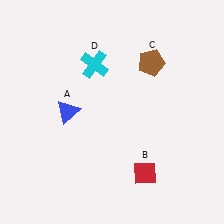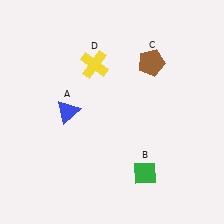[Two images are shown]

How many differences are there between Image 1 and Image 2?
There are 2 differences between the two images.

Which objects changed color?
B changed from red to green. D changed from cyan to yellow.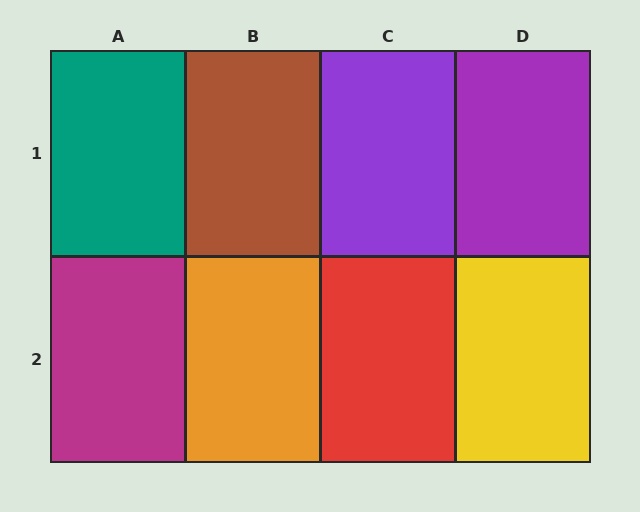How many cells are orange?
1 cell is orange.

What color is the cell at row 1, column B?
Brown.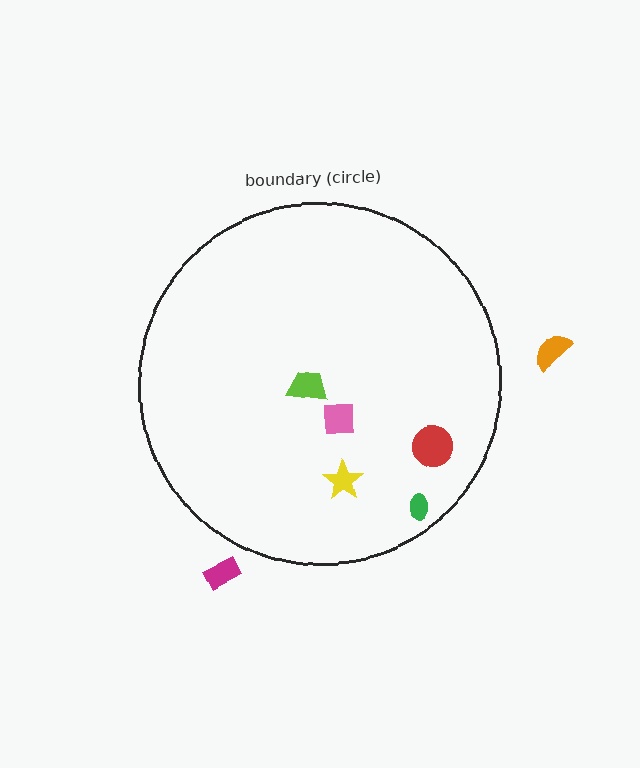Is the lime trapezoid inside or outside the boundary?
Inside.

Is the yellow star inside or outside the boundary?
Inside.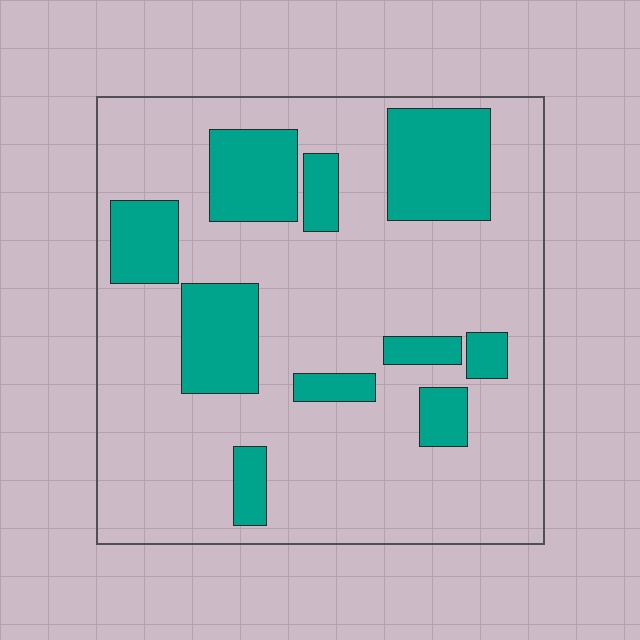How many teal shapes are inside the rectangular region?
10.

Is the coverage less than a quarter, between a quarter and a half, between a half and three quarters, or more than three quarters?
Less than a quarter.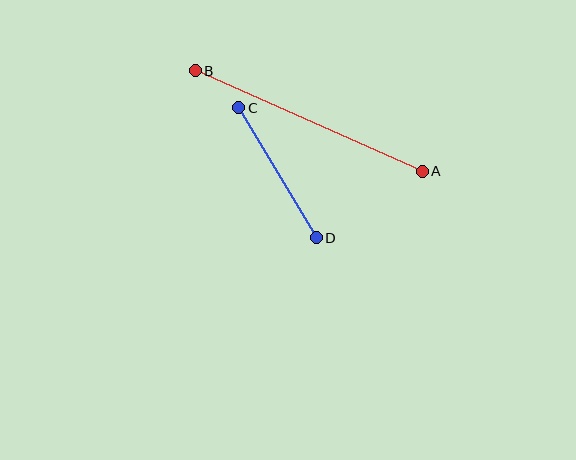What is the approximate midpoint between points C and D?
The midpoint is at approximately (278, 173) pixels.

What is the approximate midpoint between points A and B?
The midpoint is at approximately (309, 121) pixels.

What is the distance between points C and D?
The distance is approximately 152 pixels.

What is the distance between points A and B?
The distance is approximately 248 pixels.